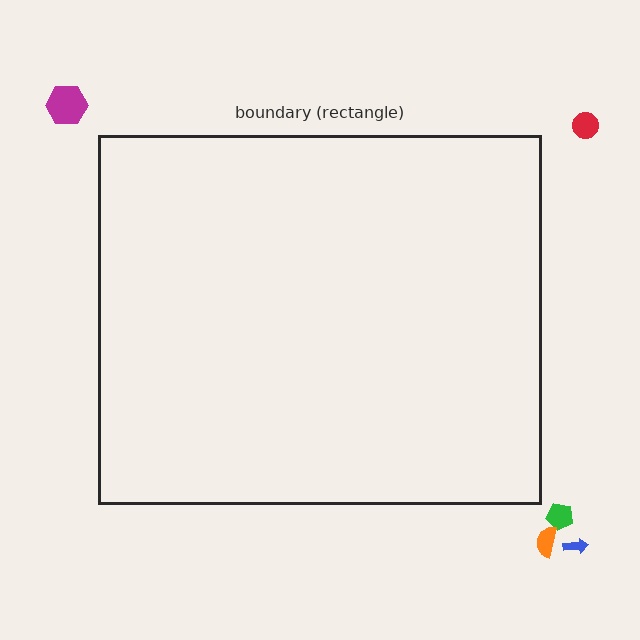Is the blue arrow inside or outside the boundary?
Outside.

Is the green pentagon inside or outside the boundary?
Outside.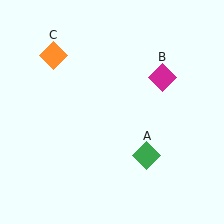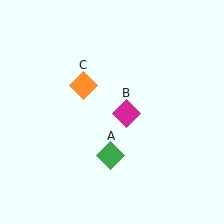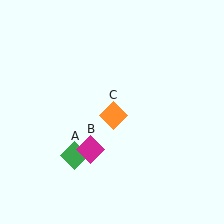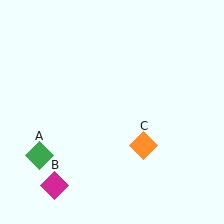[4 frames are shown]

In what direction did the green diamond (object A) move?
The green diamond (object A) moved left.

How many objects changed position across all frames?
3 objects changed position: green diamond (object A), magenta diamond (object B), orange diamond (object C).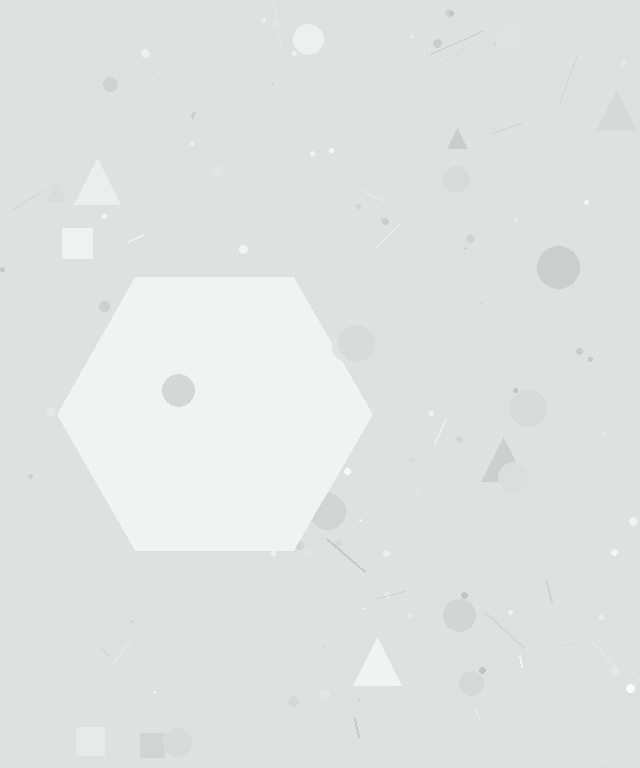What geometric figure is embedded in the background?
A hexagon is embedded in the background.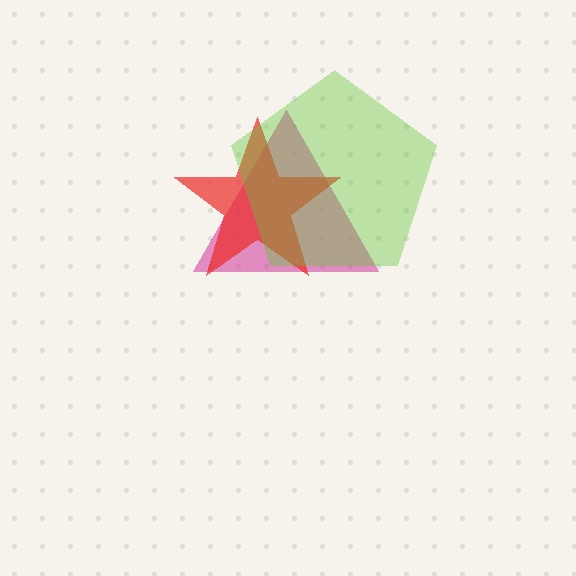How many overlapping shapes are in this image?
There are 3 overlapping shapes in the image.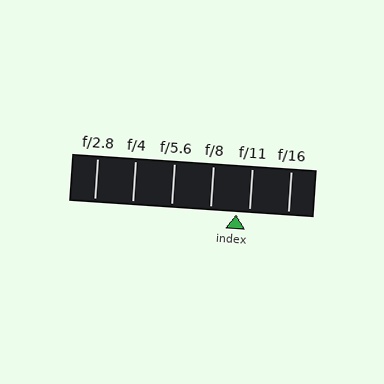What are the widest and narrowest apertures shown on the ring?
The widest aperture shown is f/2.8 and the narrowest is f/16.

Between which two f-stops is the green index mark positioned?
The index mark is between f/8 and f/11.